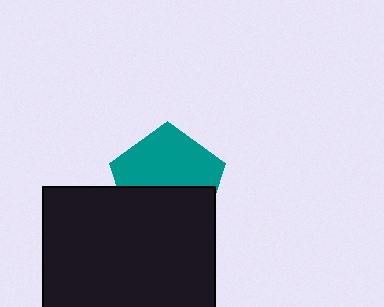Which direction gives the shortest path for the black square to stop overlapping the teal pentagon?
Moving down gives the shortest separation.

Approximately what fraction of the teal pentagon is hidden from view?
Roughly 45% of the teal pentagon is hidden behind the black square.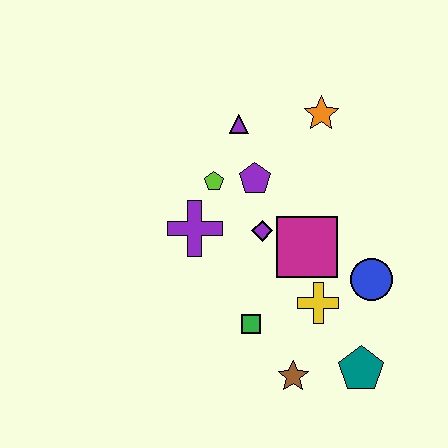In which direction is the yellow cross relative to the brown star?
The yellow cross is above the brown star.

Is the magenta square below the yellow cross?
No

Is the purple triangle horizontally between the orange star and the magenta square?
No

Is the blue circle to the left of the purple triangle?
No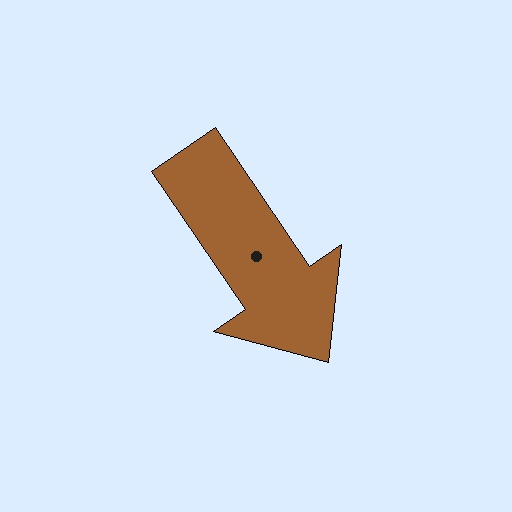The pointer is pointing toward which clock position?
Roughly 5 o'clock.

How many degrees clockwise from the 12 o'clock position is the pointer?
Approximately 146 degrees.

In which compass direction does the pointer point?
Southeast.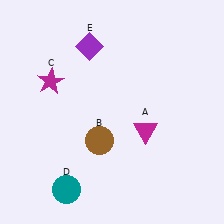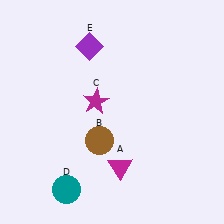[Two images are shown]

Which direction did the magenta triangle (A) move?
The magenta triangle (A) moved down.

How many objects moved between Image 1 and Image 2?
2 objects moved between the two images.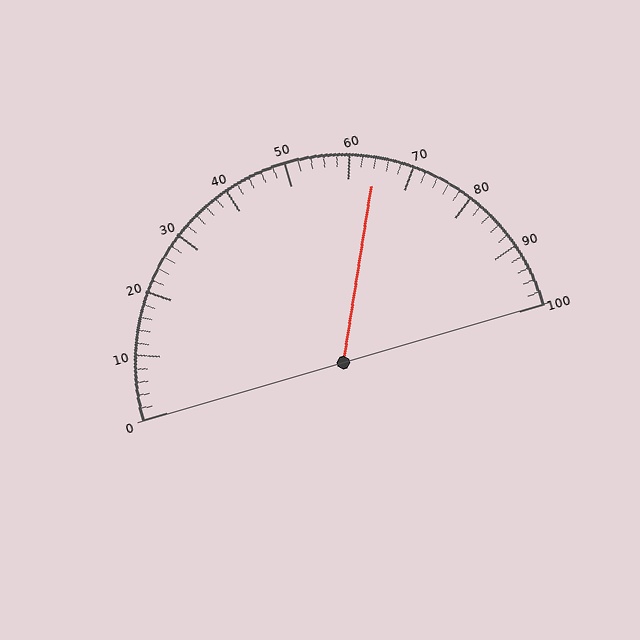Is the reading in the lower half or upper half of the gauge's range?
The reading is in the upper half of the range (0 to 100).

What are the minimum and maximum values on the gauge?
The gauge ranges from 0 to 100.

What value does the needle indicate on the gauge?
The needle indicates approximately 64.